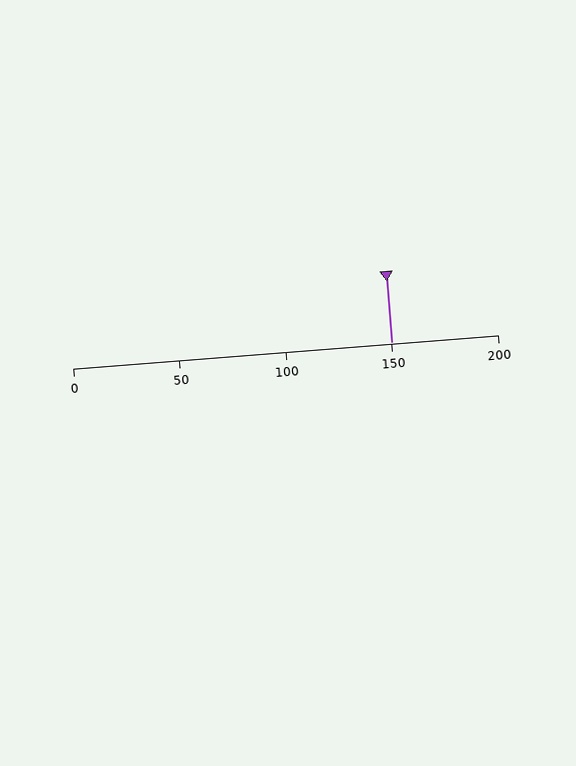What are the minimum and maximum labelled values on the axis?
The axis runs from 0 to 200.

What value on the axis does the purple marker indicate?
The marker indicates approximately 150.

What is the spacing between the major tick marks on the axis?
The major ticks are spaced 50 apart.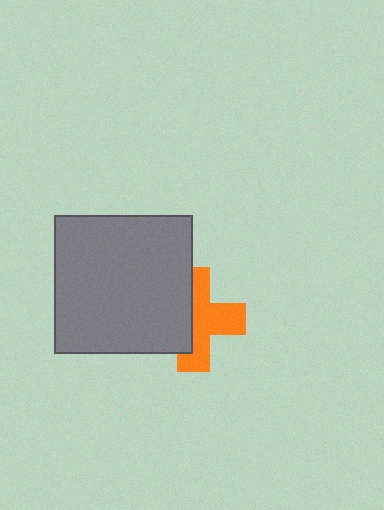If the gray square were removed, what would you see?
You would see the complete orange cross.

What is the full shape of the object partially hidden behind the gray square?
The partially hidden object is an orange cross.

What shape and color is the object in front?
The object in front is a gray square.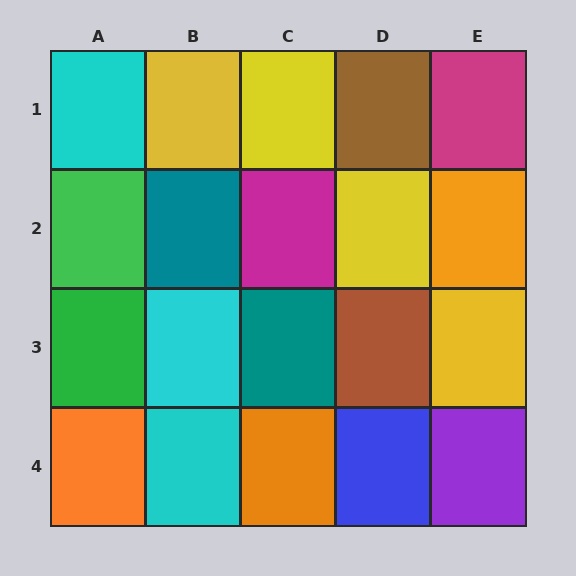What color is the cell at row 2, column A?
Green.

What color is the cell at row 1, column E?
Magenta.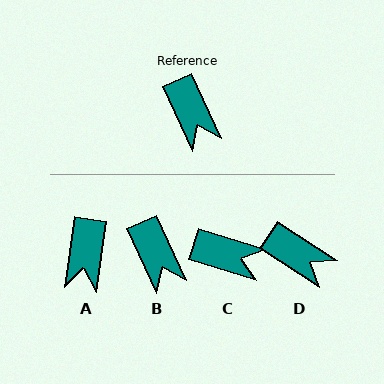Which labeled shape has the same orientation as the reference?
B.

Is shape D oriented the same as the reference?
No, it is off by about 33 degrees.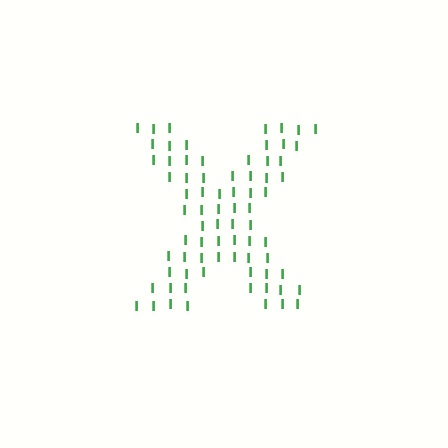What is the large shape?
The large shape is the letter X.